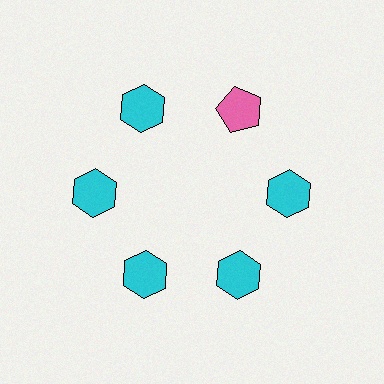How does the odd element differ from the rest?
It differs in both color (pink instead of cyan) and shape (pentagon instead of hexagon).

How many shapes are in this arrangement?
There are 6 shapes arranged in a ring pattern.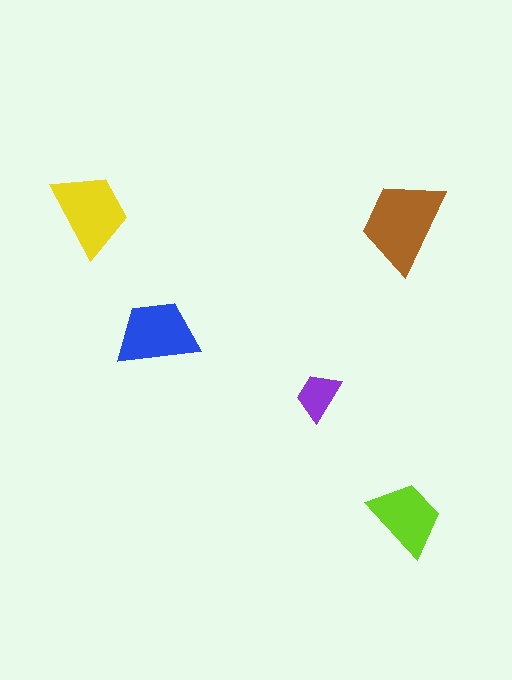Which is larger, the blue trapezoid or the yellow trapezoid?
The yellow one.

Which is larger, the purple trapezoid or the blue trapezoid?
The blue one.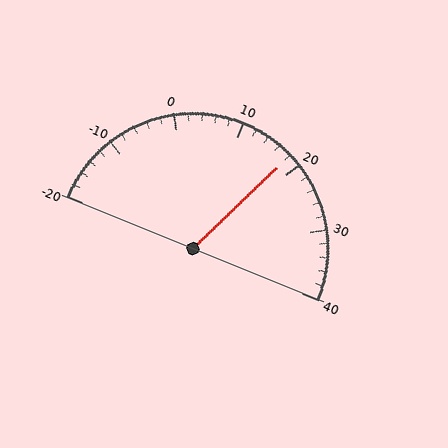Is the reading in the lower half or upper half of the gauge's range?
The reading is in the upper half of the range (-20 to 40).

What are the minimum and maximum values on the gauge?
The gauge ranges from -20 to 40.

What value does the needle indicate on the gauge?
The needle indicates approximately 18.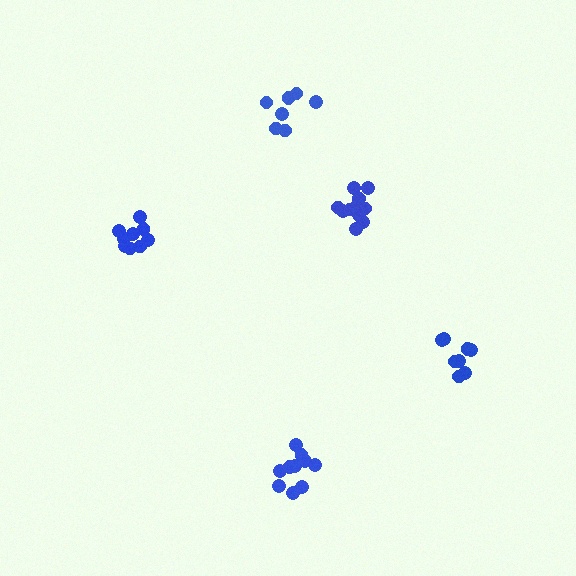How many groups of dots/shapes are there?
There are 5 groups.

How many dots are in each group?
Group 1: 9 dots, Group 2: 8 dots, Group 3: 12 dots, Group 4: 10 dots, Group 5: 7 dots (46 total).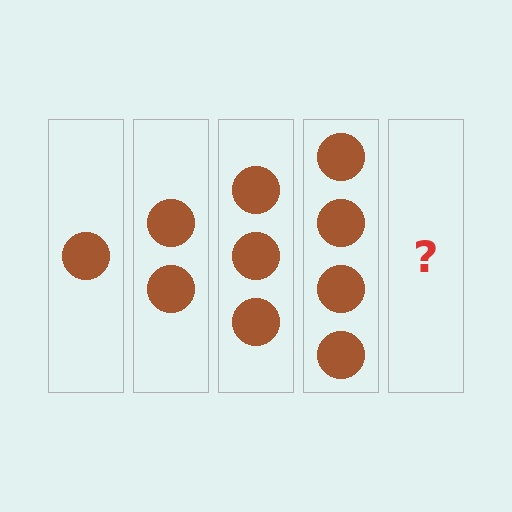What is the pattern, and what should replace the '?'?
The pattern is that each step adds one more circle. The '?' should be 5 circles.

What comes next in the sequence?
The next element should be 5 circles.